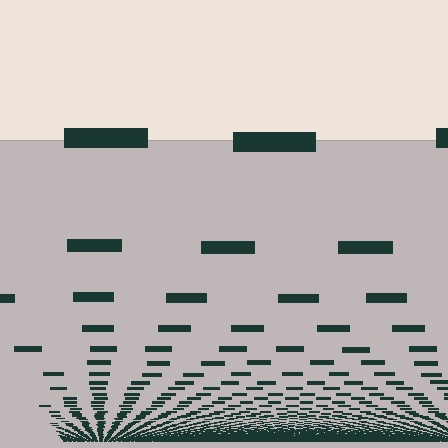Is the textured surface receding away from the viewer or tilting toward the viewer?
The surface appears to tilt toward the viewer. Texture elements get larger and sparser toward the top.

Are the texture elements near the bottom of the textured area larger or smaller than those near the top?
Smaller. The gradient is inverted — elements near the bottom are smaller and denser.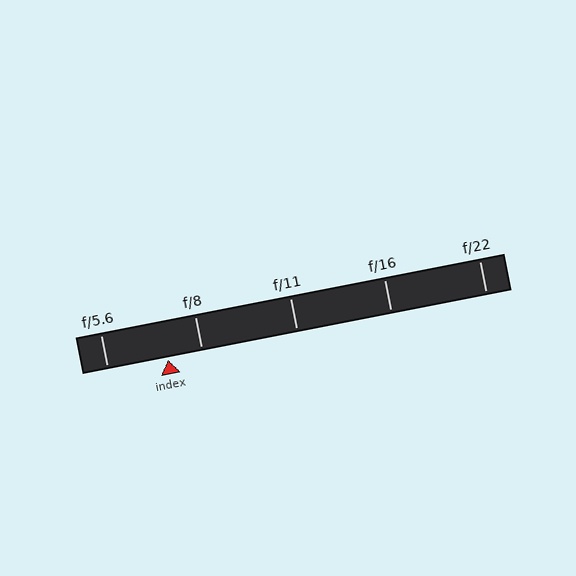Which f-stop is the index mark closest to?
The index mark is closest to f/8.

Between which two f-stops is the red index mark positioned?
The index mark is between f/5.6 and f/8.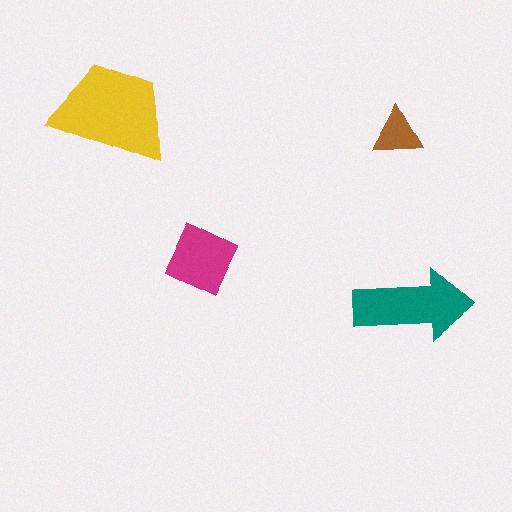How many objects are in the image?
There are 4 objects in the image.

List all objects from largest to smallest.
The yellow trapezoid, the teal arrow, the magenta diamond, the brown triangle.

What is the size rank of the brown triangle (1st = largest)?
4th.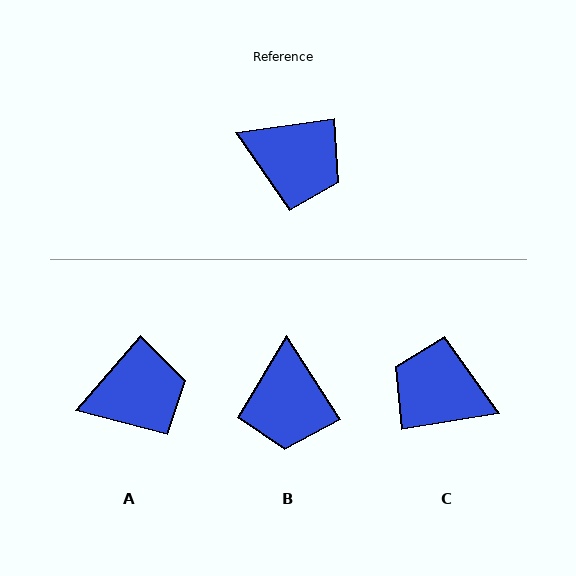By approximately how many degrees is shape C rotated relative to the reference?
Approximately 179 degrees clockwise.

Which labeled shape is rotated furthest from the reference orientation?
C, about 179 degrees away.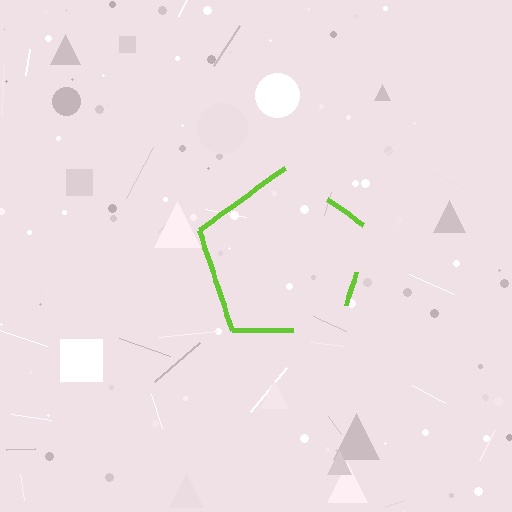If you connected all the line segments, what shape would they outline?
They would outline a pentagon.